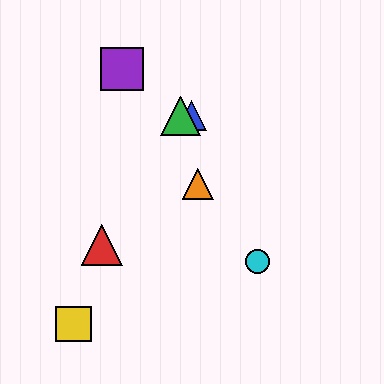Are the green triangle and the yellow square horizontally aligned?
No, the green triangle is at y≈116 and the yellow square is at y≈324.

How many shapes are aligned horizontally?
2 shapes (the blue triangle, the green triangle) are aligned horizontally.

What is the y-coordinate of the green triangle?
The green triangle is at y≈116.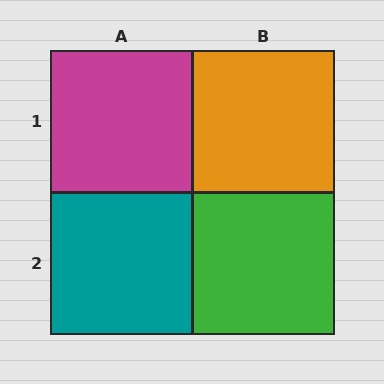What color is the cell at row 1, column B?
Orange.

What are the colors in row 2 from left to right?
Teal, green.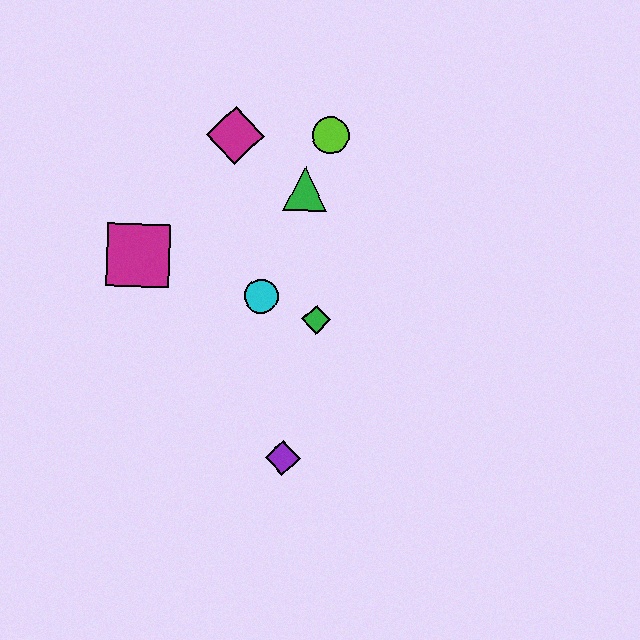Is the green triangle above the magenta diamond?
No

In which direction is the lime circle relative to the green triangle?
The lime circle is above the green triangle.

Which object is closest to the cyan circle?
The green diamond is closest to the cyan circle.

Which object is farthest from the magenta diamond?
The purple diamond is farthest from the magenta diamond.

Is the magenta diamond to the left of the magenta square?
No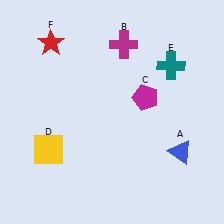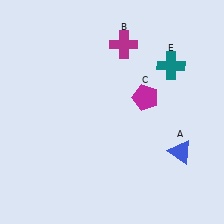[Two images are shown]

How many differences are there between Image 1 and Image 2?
There are 2 differences between the two images.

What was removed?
The red star (F), the yellow square (D) were removed in Image 2.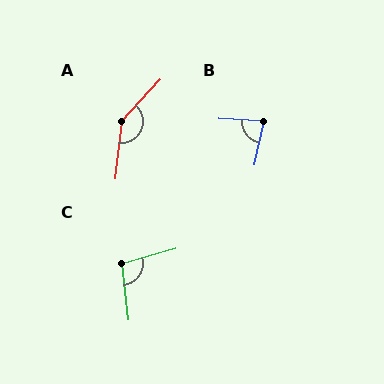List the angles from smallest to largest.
B (81°), C (99°), A (144°).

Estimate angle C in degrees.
Approximately 99 degrees.